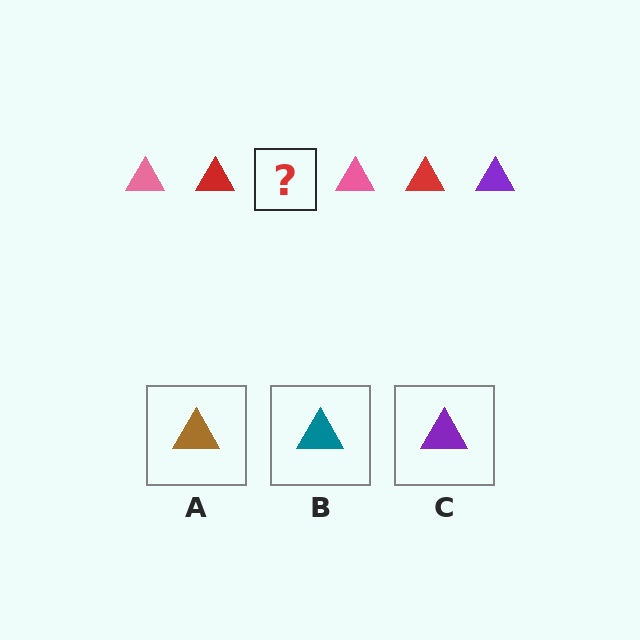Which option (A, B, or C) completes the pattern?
C.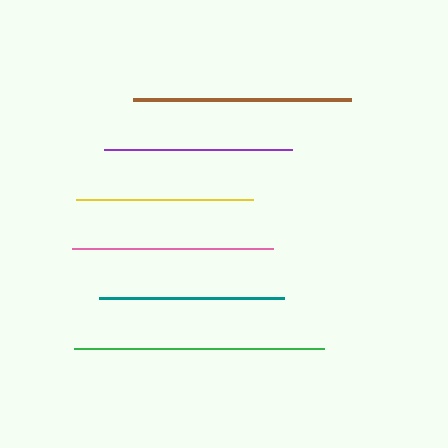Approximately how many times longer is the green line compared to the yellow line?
The green line is approximately 1.4 times the length of the yellow line.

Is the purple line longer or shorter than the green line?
The green line is longer than the purple line.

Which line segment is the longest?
The green line is the longest at approximately 250 pixels.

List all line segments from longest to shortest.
From longest to shortest: green, brown, pink, purple, teal, yellow.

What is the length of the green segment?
The green segment is approximately 250 pixels long.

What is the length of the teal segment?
The teal segment is approximately 185 pixels long.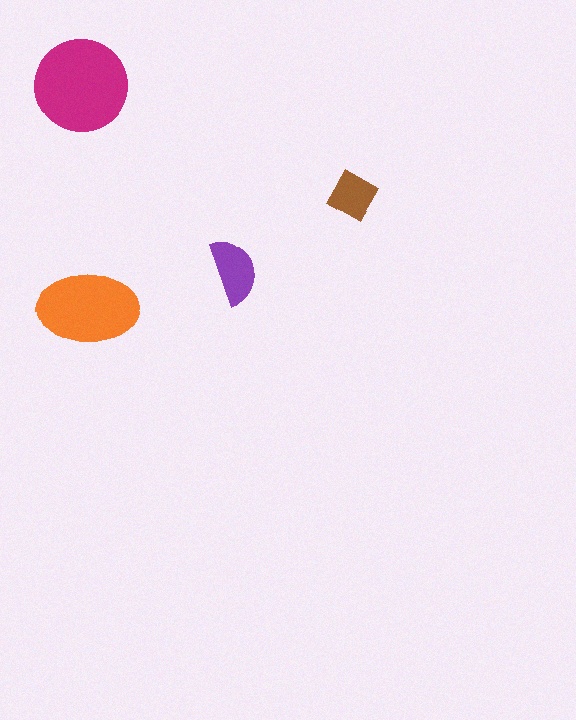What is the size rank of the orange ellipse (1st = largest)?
2nd.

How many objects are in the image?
There are 4 objects in the image.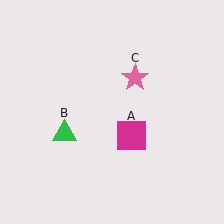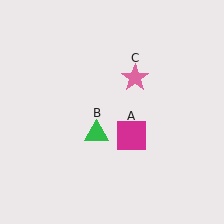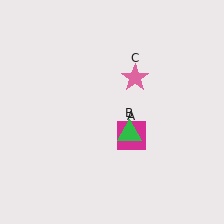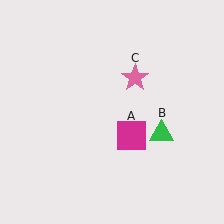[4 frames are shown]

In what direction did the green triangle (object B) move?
The green triangle (object B) moved right.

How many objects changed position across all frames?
1 object changed position: green triangle (object B).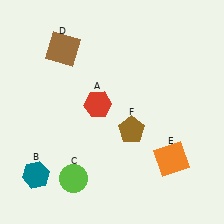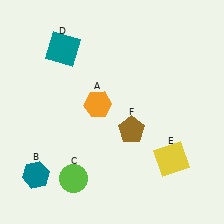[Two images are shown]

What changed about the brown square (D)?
In Image 1, D is brown. In Image 2, it changed to teal.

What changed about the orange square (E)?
In Image 1, E is orange. In Image 2, it changed to yellow.